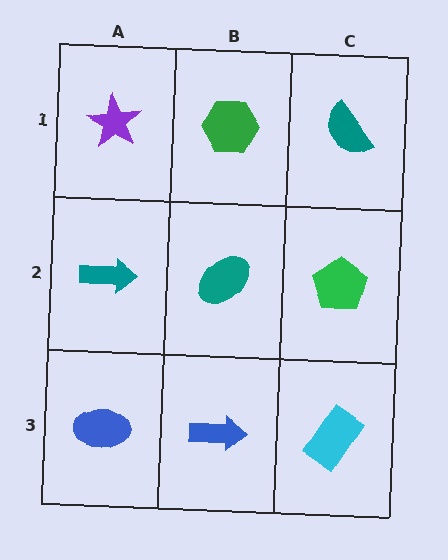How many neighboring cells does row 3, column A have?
2.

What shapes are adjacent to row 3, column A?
A teal arrow (row 2, column A), a blue arrow (row 3, column B).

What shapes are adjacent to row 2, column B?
A green hexagon (row 1, column B), a blue arrow (row 3, column B), a teal arrow (row 2, column A), a green pentagon (row 2, column C).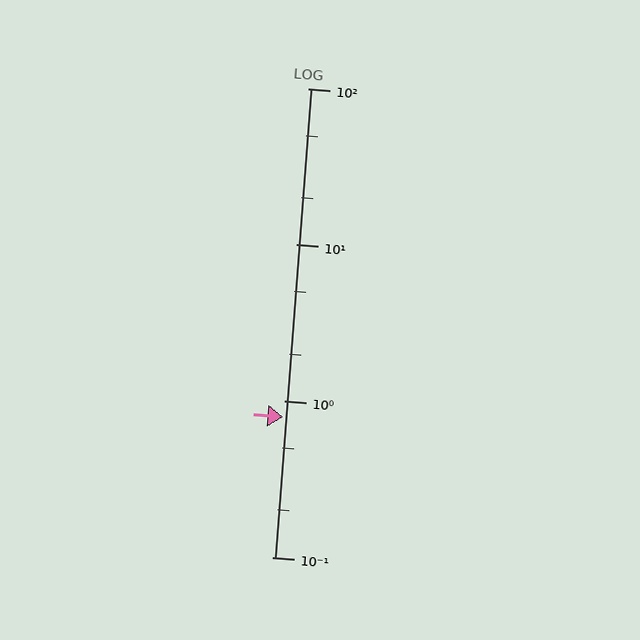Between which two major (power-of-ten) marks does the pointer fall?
The pointer is between 0.1 and 1.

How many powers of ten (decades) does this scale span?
The scale spans 3 decades, from 0.1 to 100.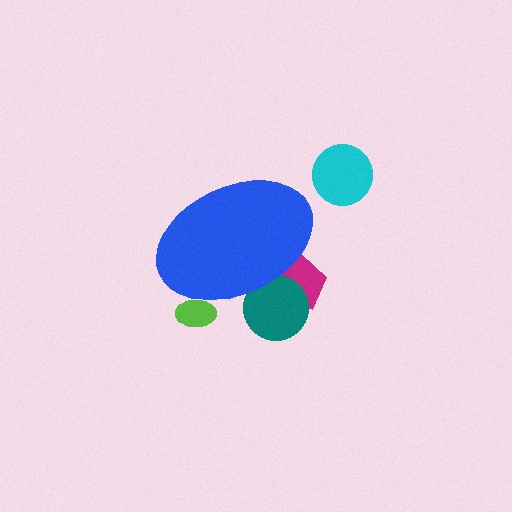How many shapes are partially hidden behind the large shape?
3 shapes are partially hidden.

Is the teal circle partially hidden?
Yes, the teal circle is partially hidden behind the blue ellipse.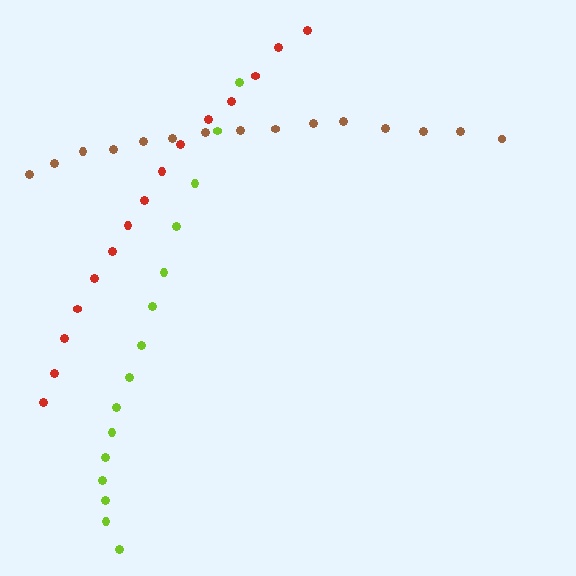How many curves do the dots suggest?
There are 3 distinct paths.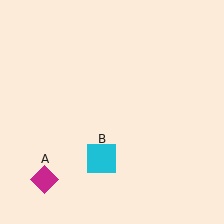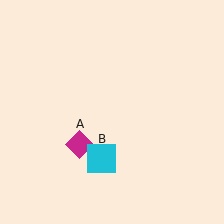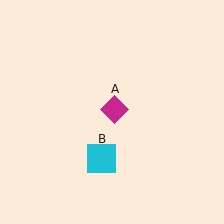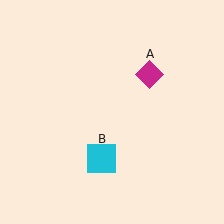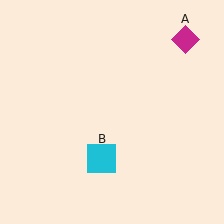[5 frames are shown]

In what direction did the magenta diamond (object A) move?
The magenta diamond (object A) moved up and to the right.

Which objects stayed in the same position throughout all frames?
Cyan square (object B) remained stationary.